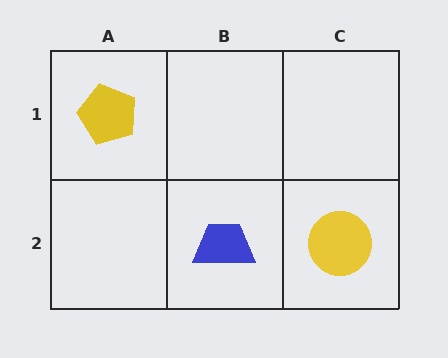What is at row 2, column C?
A yellow circle.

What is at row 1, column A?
A yellow pentagon.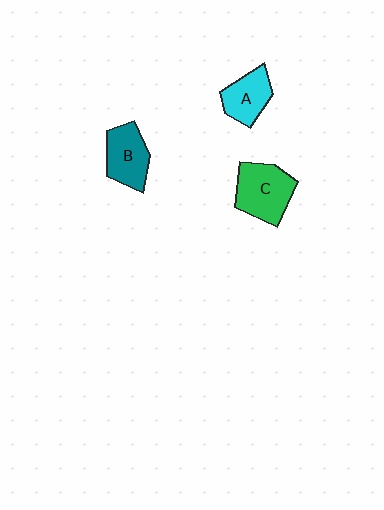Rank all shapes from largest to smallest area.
From largest to smallest: C (green), B (teal), A (cyan).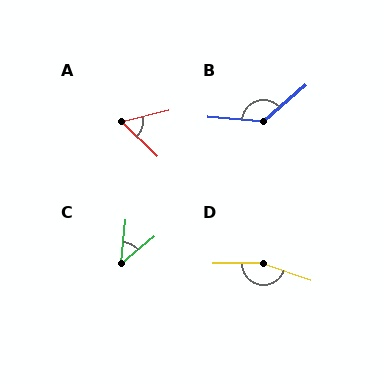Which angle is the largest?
D, at approximately 160 degrees.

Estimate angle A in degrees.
Approximately 57 degrees.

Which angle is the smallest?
C, at approximately 45 degrees.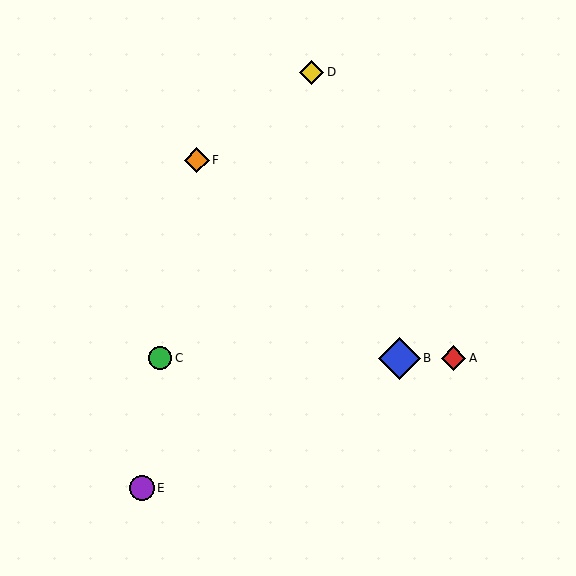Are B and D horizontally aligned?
No, B is at y≈358 and D is at y≈72.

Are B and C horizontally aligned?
Yes, both are at y≈358.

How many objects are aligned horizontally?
3 objects (A, B, C) are aligned horizontally.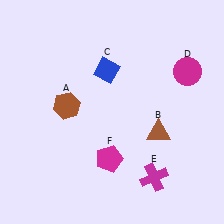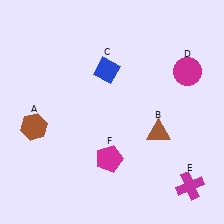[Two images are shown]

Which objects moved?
The objects that moved are: the brown hexagon (A), the magenta cross (E).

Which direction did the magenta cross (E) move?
The magenta cross (E) moved right.